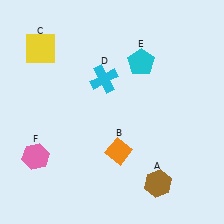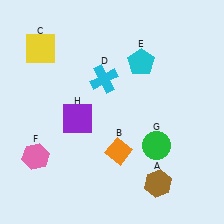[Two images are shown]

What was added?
A green circle (G), a purple square (H) were added in Image 2.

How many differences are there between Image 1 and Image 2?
There are 2 differences between the two images.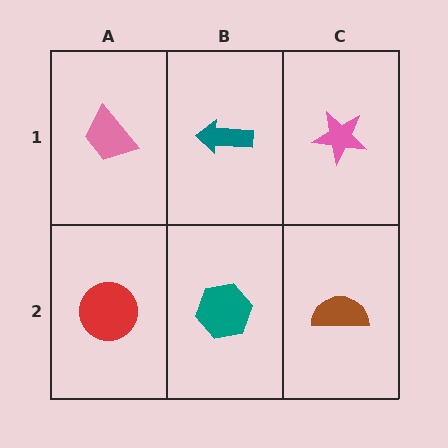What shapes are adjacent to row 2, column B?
A teal arrow (row 1, column B), a red circle (row 2, column A), a brown semicircle (row 2, column C).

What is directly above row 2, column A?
A pink trapezoid.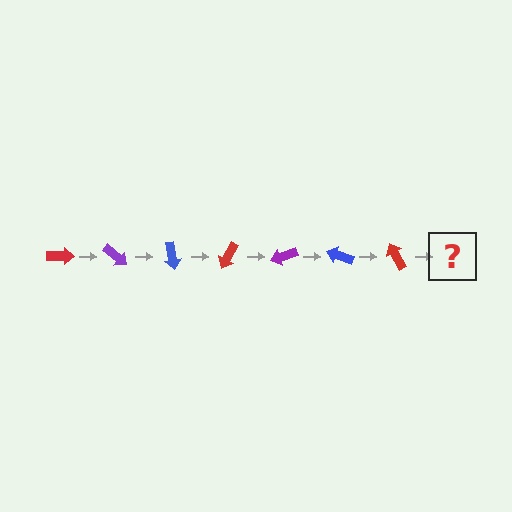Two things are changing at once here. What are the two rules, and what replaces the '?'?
The two rules are that it rotates 40 degrees each step and the color cycles through red, purple, and blue. The '?' should be a purple arrow, rotated 280 degrees from the start.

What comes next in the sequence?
The next element should be a purple arrow, rotated 280 degrees from the start.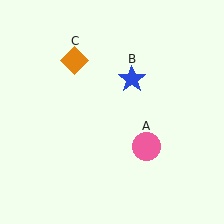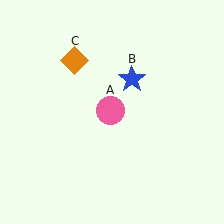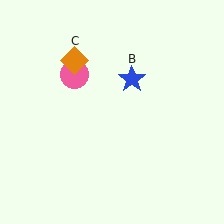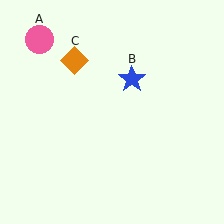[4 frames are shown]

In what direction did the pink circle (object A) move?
The pink circle (object A) moved up and to the left.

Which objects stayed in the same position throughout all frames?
Blue star (object B) and orange diamond (object C) remained stationary.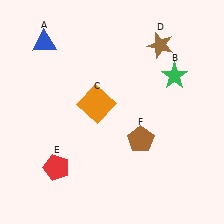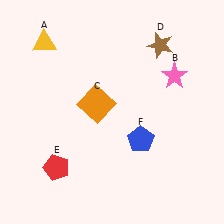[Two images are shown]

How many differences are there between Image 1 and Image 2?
There are 3 differences between the two images.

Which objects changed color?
A changed from blue to yellow. B changed from green to pink. F changed from brown to blue.